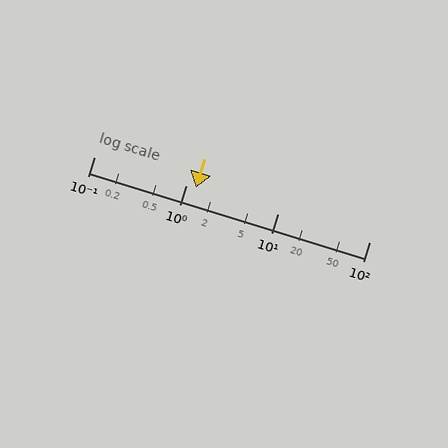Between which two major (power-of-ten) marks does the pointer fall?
The pointer is between 1 and 10.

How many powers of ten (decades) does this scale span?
The scale spans 3 decades, from 0.1 to 100.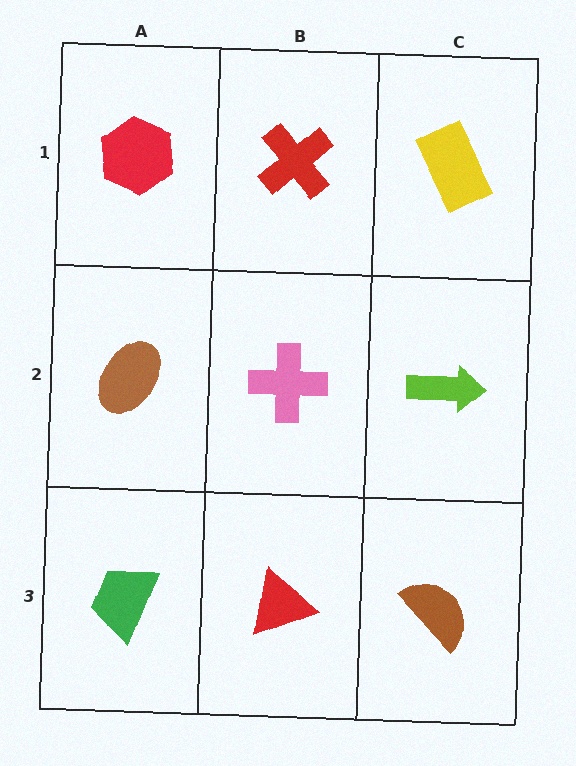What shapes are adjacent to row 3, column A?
A brown ellipse (row 2, column A), a red triangle (row 3, column B).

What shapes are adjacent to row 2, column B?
A red cross (row 1, column B), a red triangle (row 3, column B), a brown ellipse (row 2, column A), a lime arrow (row 2, column C).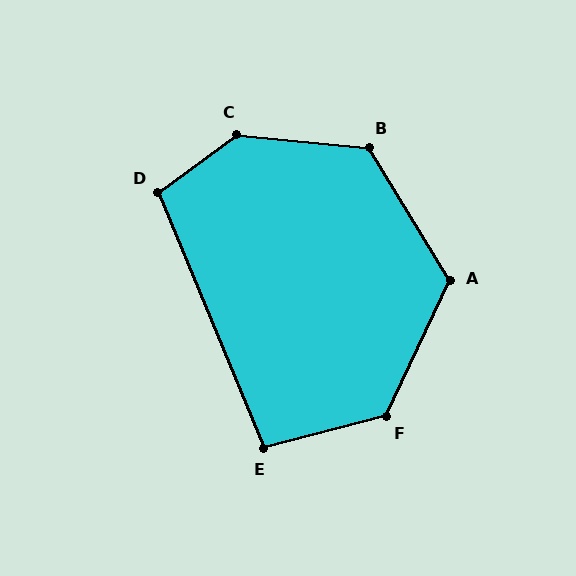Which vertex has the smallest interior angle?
E, at approximately 98 degrees.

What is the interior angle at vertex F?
Approximately 129 degrees (obtuse).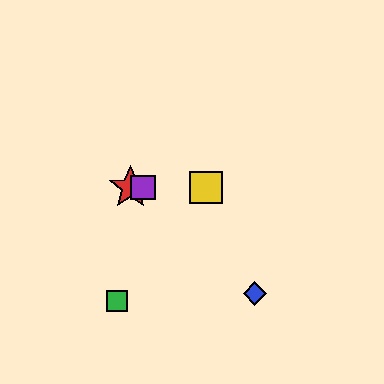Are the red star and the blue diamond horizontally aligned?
No, the red star is at y≈187 and the blue diamond is at y≈293.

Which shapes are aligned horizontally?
The red star, the yellow square, the purple square are aligned horizontally.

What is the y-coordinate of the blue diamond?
The blue diamond is at y≈293.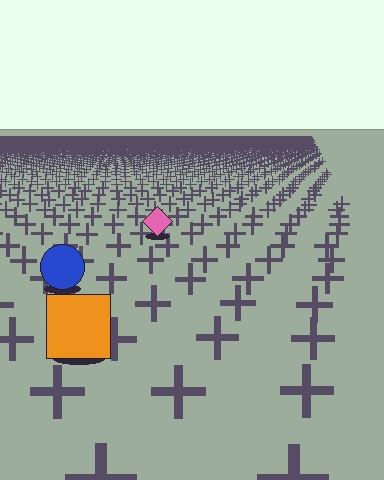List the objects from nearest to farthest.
From nearest to farthest: the orange square, the blue circle, the pink diamond.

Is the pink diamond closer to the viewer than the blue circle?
No. The blue circle is closer — you can tell from the texture gradient: the ground texture is coarser near it.